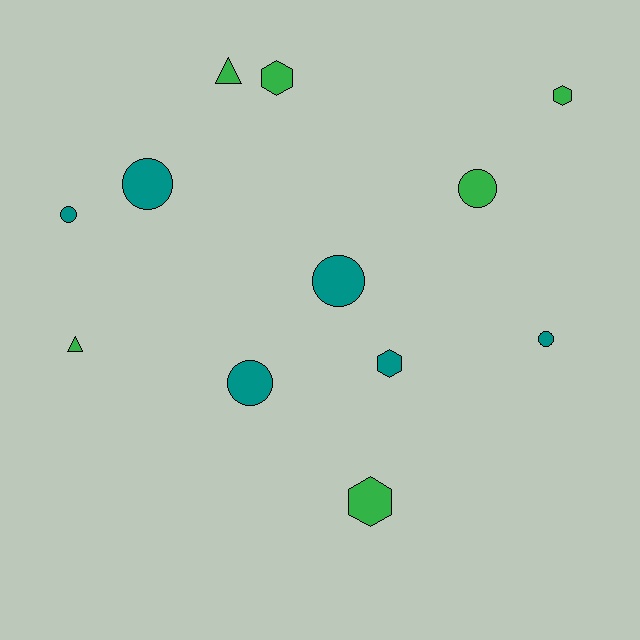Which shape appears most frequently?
Circle, with 6 objects.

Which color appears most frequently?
Green, with 6 objects.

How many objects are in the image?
There are 12 objects.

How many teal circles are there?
There are 5 teal circles.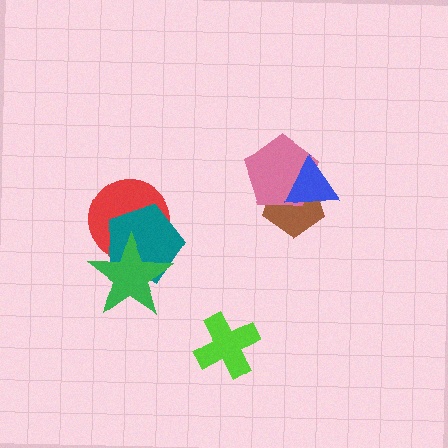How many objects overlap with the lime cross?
0 objects overlap with the lime cross.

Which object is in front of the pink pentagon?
The blue triangle is in front of the pink pentagon.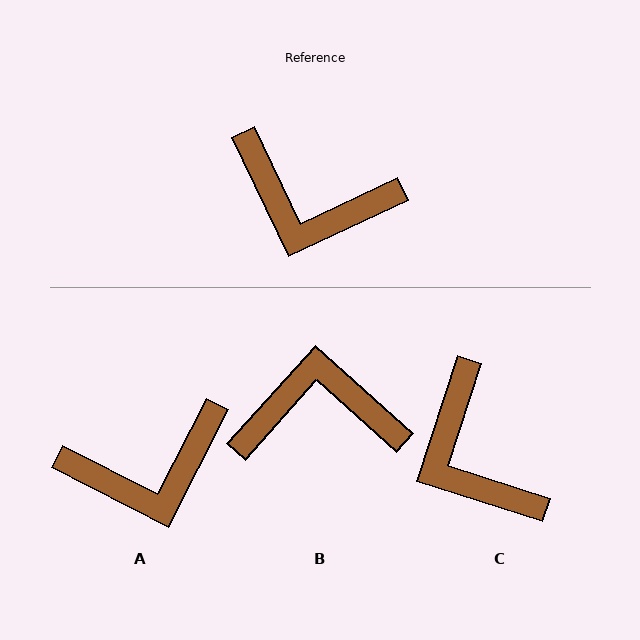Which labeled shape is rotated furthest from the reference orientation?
B, about 157 degrees away.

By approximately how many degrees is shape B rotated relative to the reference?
Approximately 157 degrees clockwise.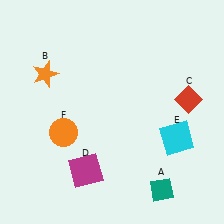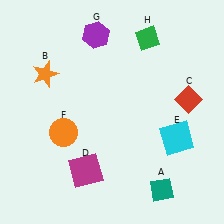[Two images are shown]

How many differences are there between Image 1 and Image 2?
There are 2 differences between the two images.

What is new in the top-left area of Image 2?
A purple hexagon (G) was added in the top-left area of Image 2.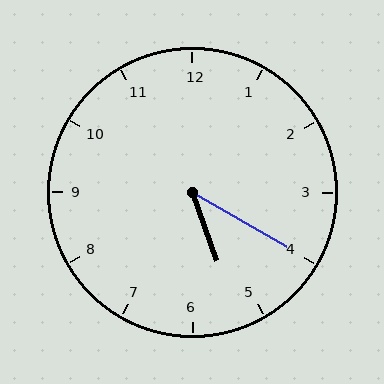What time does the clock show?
5:20.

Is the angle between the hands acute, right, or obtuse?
It is acute.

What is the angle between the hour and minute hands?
Approximately 40 degrees.